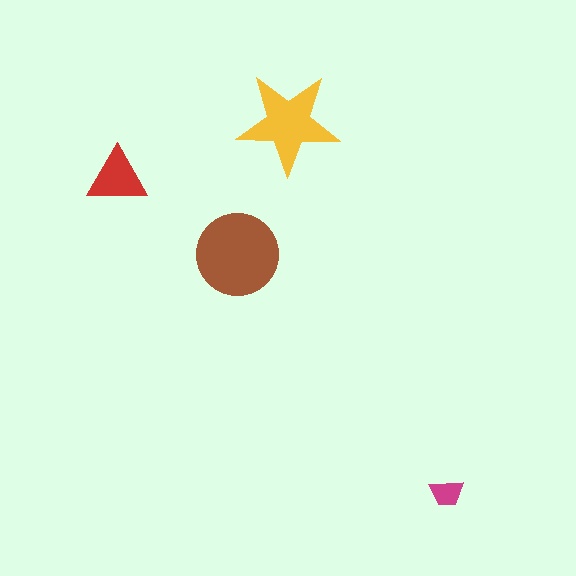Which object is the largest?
The brown circle.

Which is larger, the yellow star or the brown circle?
The brown circle.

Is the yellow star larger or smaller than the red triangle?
Larger.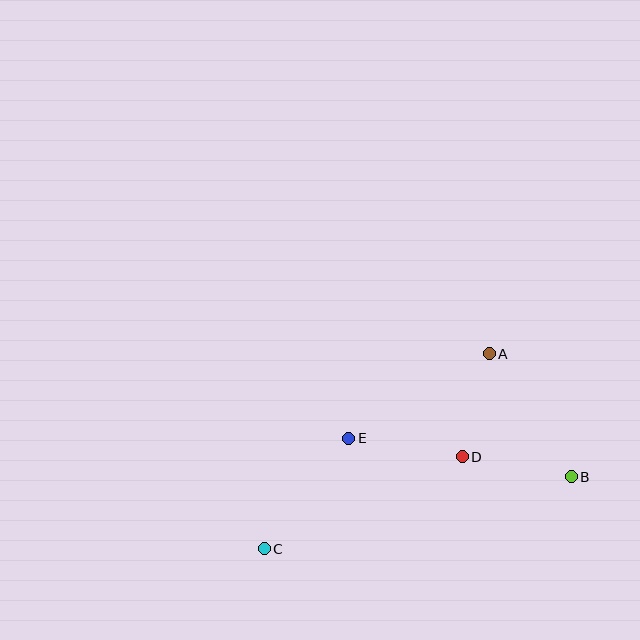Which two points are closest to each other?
Points A and D are closest to each other.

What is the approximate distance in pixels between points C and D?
The distance between C and D is approximately 218 pixels.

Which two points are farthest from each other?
Points B and C are farthest from each other.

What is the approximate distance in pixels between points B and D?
The distance between B and D is approximately 111 pixels.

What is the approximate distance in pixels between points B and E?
The distance between B and E is approximately 226 pixels.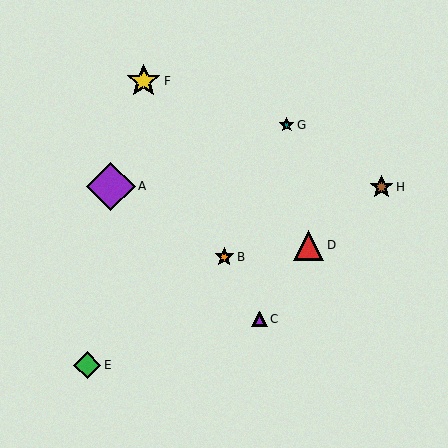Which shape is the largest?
The purple diamond (labeled A) is the largest.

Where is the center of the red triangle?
The center of the red triangle is at (309, 245).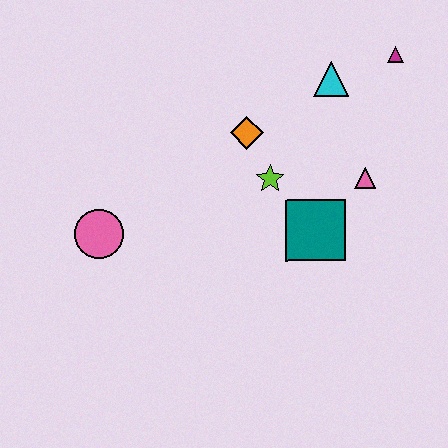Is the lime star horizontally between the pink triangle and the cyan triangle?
No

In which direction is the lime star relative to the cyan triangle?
The lime star is below the cyan triangle.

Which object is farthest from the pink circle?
The magenta triangle is farthest from the pink circle.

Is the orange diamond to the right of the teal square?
No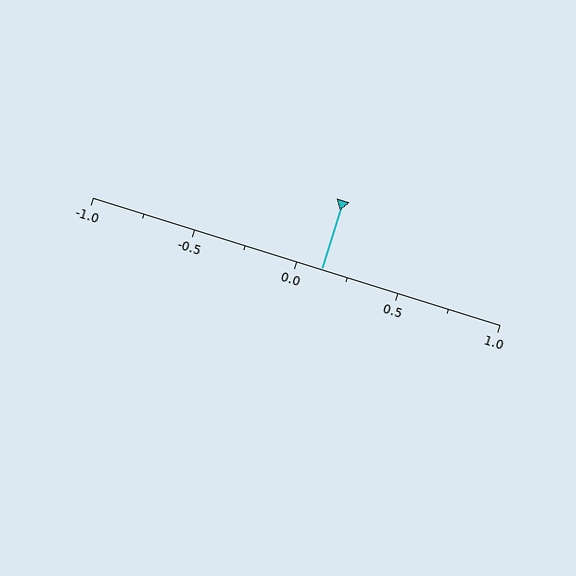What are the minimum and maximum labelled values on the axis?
The axis runs from -1.0 to 1.0.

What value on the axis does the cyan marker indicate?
The marker indicates approximately 0.12.